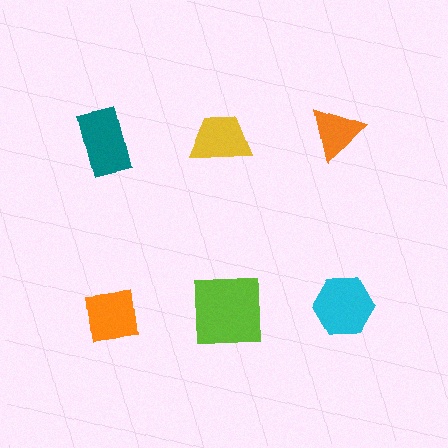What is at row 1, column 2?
A yellow trapezoid.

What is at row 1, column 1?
A teal rectangle.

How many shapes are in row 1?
3 shapes.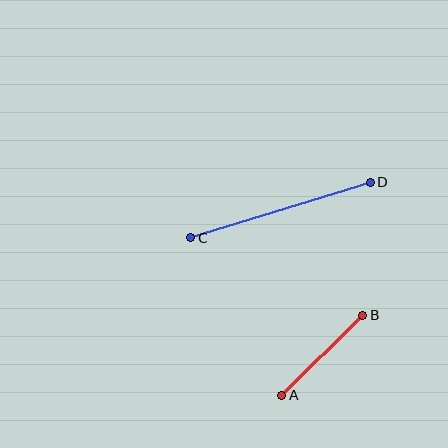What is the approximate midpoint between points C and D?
The midpoint is at approximately (281, 210) pixels.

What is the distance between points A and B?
The distance is approximately 114 pixels.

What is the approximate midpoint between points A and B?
The midpoint is at approximately (322, 355) pixels.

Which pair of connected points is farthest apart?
Points C and D are farthest apart.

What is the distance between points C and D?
The distance is approximately 188 pixels.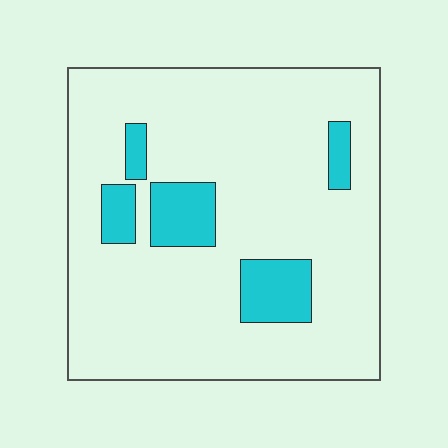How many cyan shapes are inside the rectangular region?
5.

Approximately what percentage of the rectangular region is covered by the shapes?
Approximately 15%.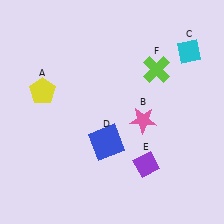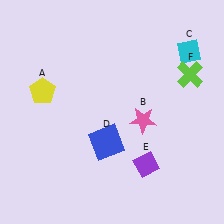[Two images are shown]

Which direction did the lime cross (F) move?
The lime cross (F) moved right.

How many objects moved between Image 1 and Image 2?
1 object moved between the two images.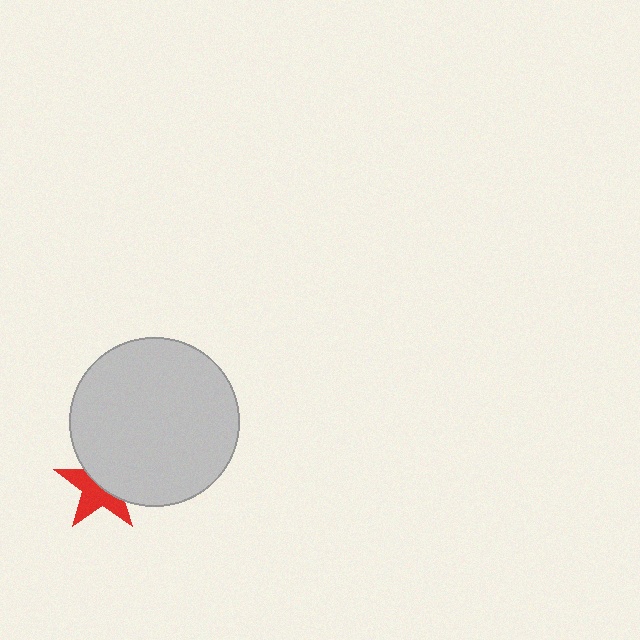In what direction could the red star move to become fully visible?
The red star could move toward the lower-left. That would shift it out from behind the light gray circle entirely.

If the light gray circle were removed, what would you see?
You would see the complete red star.